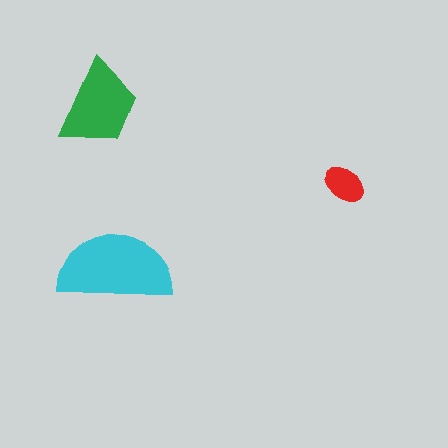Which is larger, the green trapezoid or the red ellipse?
The green trapezoid.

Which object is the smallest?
The red ellipse.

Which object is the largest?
The cyan semicircle.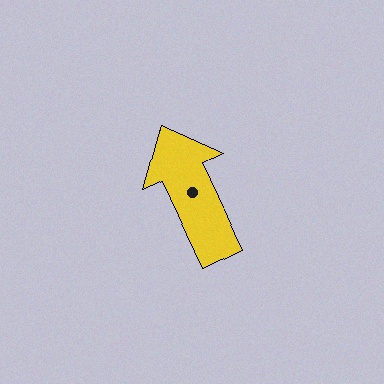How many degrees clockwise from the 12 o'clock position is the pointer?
Approximately 335 degrees.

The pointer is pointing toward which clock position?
Roughly 11 o'clock.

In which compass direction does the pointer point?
Northwest.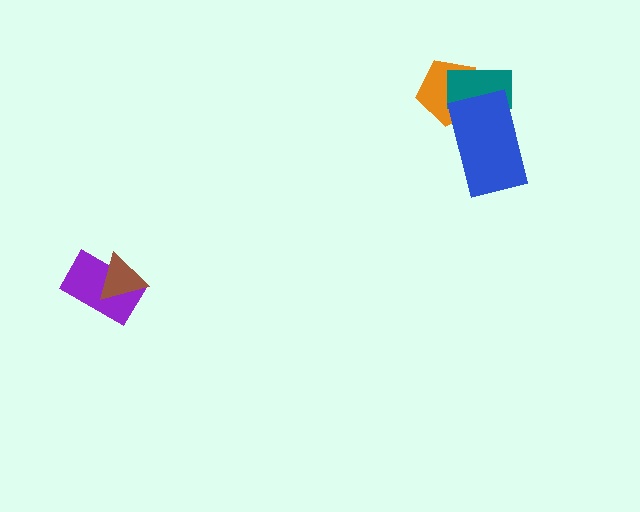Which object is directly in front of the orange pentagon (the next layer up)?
The teal rectangle is directly in front of the orange pentagon.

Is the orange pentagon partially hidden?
Yes, it is partially covered by another shape.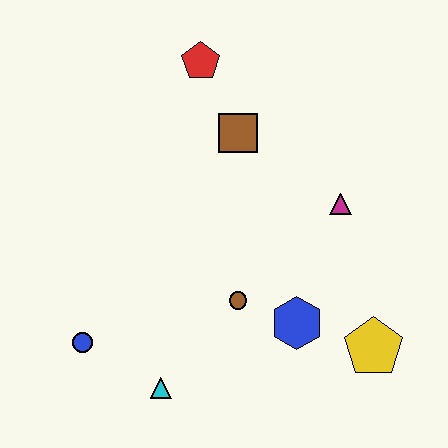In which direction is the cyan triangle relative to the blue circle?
The cyan triangle is to the right of the blue circle.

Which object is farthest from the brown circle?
The red pentagon is farthest from the brown circle.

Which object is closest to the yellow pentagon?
The blue hexagon is closest to the yellow pentagon.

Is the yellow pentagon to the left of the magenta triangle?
No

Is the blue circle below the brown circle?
Yes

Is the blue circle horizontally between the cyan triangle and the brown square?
No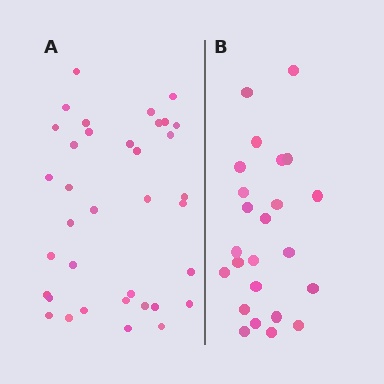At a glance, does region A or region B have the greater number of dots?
Region A (the left region) has more dots.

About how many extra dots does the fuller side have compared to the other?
Region A has roughly 12 or so more dots than region B.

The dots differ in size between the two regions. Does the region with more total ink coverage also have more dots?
No. Region B has more total ink coverage because its dots are larger, but region A actually contains more individual dots. Total area can be misleading — the number of items is what matters here.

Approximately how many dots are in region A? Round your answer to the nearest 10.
About 40 dots. (The exact count is 36, which rounds to 40.)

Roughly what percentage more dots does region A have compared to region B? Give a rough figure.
About 50% more.